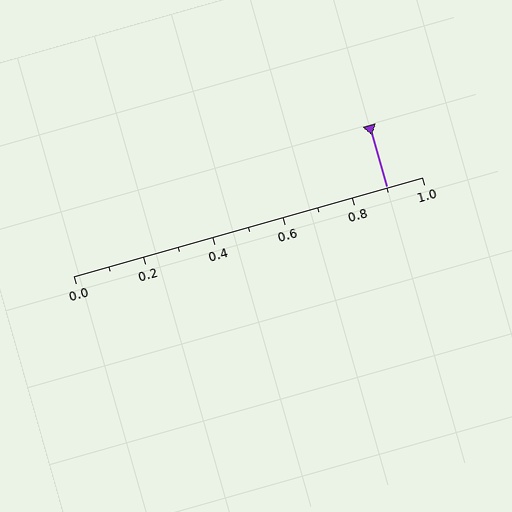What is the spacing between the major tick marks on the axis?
The major ticks are spaced 0.2 apart.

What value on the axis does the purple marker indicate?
The marker indicates approximately 0.9.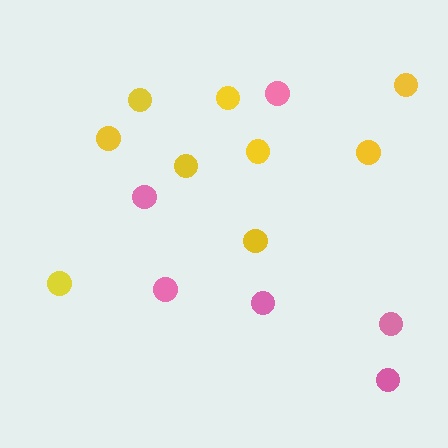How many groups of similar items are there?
There are 2 groups: one group of yellow circles (9) and one group of pink circles (6).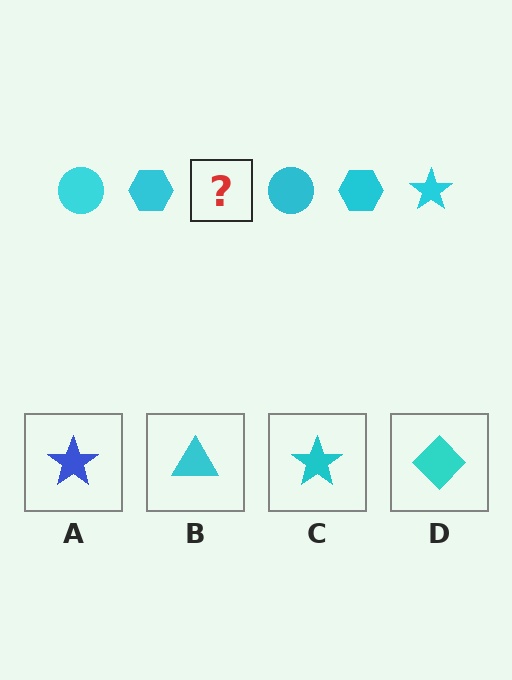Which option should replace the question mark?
Option C.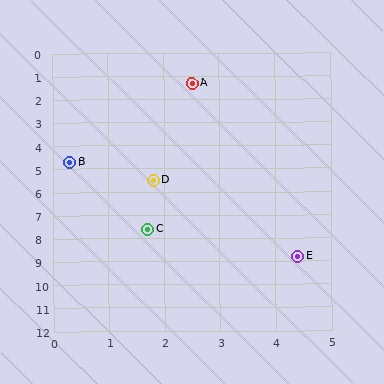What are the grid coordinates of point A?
Point A is at approximately (2.5, 1.3).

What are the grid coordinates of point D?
Point D is at approximately (1.8, 5.5).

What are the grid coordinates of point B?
Point B is at approximately (0.3, 4.7).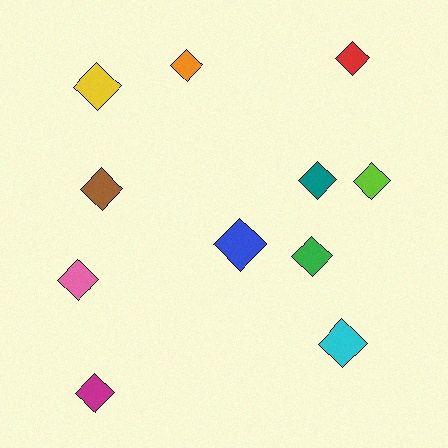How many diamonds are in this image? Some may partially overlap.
There are 11 diamonds.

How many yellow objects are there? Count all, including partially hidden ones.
There is 1 yellow object.